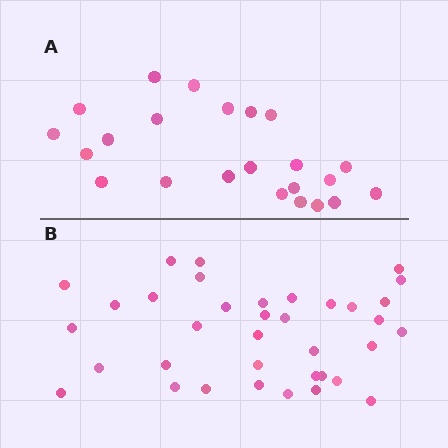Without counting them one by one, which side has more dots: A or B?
Region B (the bottom region) has more dots.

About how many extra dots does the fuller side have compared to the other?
Region B has approximately 15 more dots than region A.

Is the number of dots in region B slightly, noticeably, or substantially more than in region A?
Region B has substantially more. The ratio is roughly 1.6 to 1.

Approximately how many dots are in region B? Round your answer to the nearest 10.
About 40 dots. (The exact count is 36, which rounds to 40.)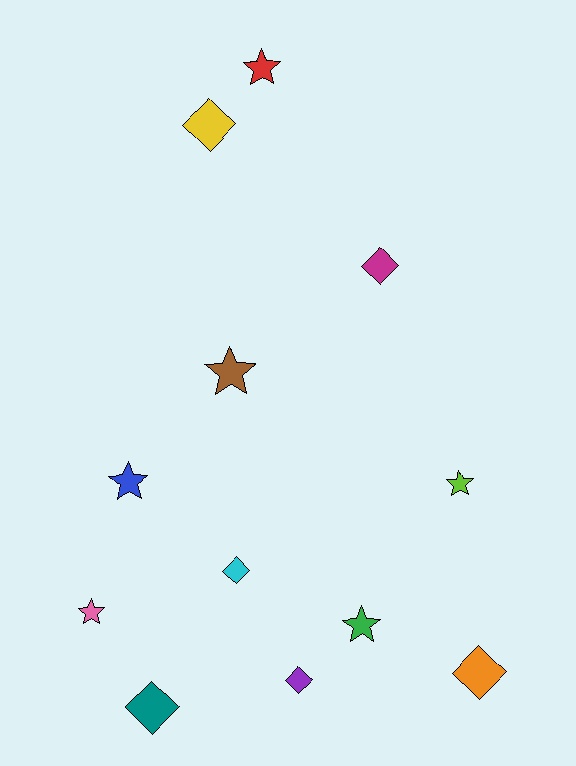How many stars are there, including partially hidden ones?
There are 6 stars.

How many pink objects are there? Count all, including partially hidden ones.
There is 1 pink object.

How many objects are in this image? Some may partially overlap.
There are 12 objects.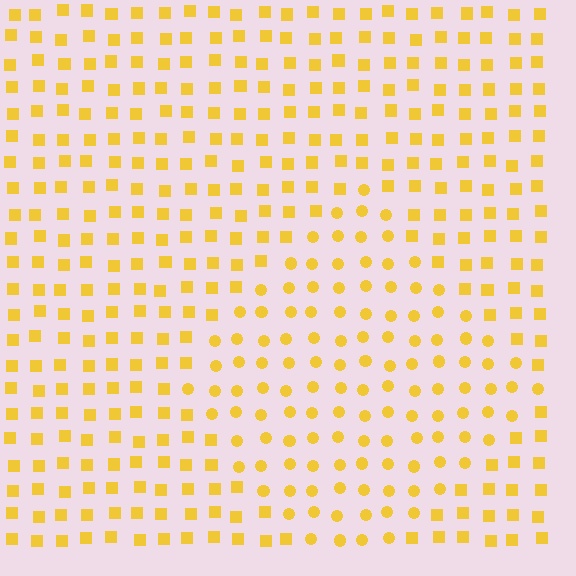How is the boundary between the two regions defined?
The boundary is defined by a change in element shape: circles inside vs. squares outside. All elements share the same color and spacing.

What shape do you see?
I see a diamond.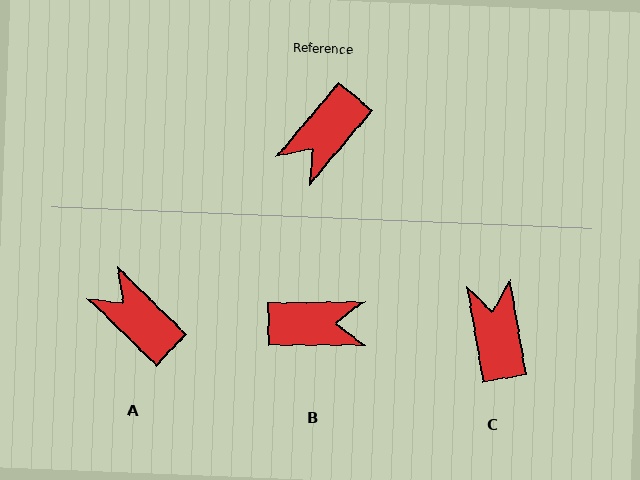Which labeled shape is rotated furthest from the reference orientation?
B, about 130 degrees away.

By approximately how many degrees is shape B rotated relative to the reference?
Approximately 130 degrees counter-clockwise.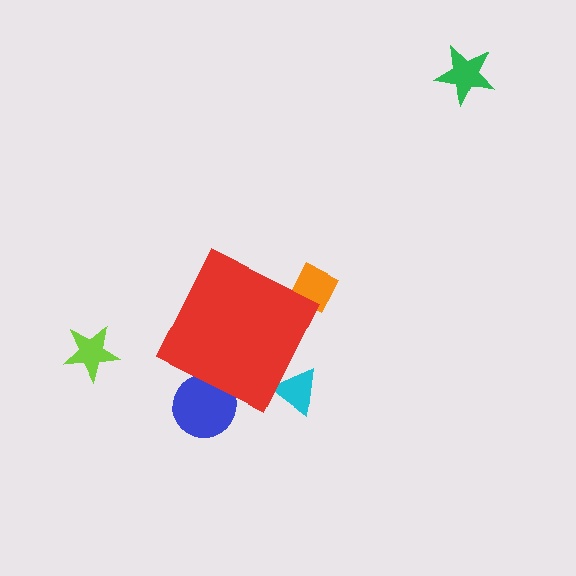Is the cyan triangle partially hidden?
Yes, the cyan triangle is partially hidden behind the red diamond.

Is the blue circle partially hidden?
Yes, the blue circle is partially hidden behind the red diamond.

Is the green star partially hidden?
No, the green star is fully visible.